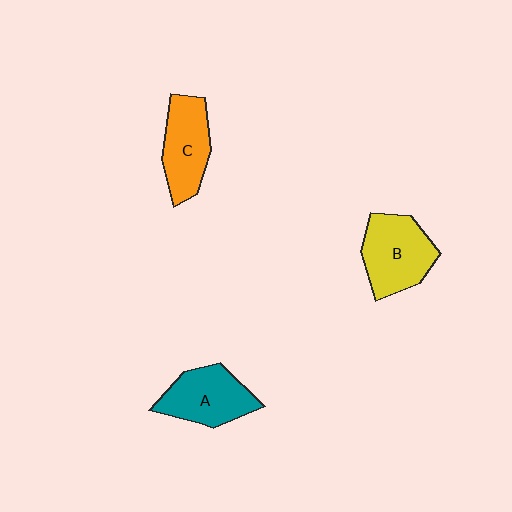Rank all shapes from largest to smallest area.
From largest to smallest: B (yellow), A (teal), C (orange).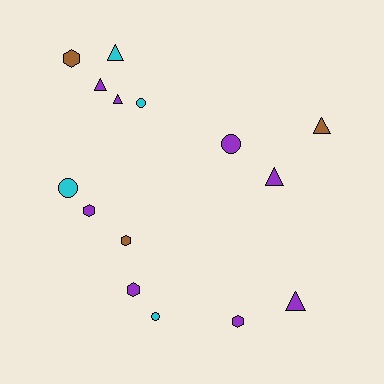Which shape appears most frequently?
Triangle, with 6 objects.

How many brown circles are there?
There are no brown circles.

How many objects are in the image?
There are 15 objects.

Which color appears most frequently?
Purple, with 8 objects.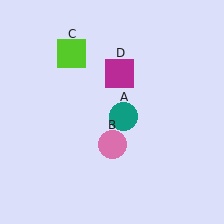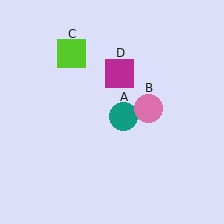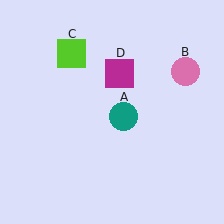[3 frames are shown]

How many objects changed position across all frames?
1 object changed position: pink circle (object B).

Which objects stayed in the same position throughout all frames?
Teal circle (object A) and lime square (object C) and magenta square (object D) remained stationary.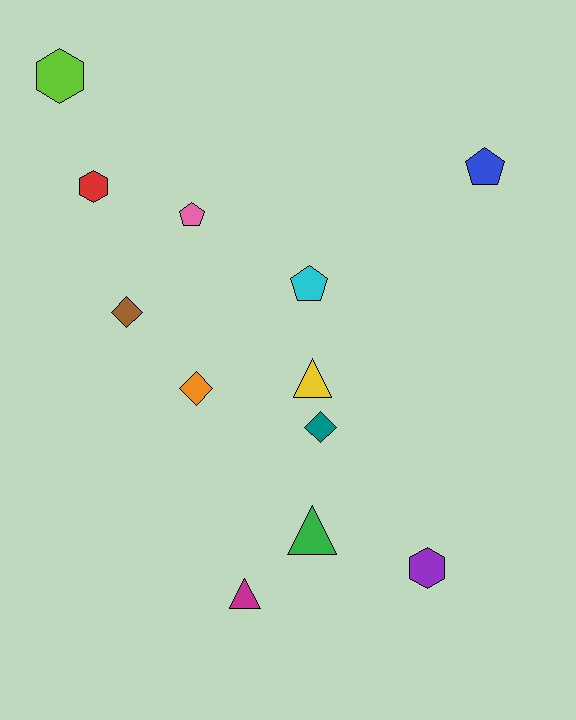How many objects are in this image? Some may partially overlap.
There are 12 objects.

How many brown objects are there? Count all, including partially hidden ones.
There is 1 brown object.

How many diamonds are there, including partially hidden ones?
There are 3 diamonds.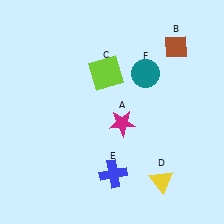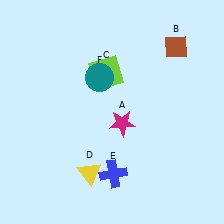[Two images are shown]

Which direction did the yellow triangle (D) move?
The yellow triangle (D) moved left.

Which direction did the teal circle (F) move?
The teal circle (F) moved left.